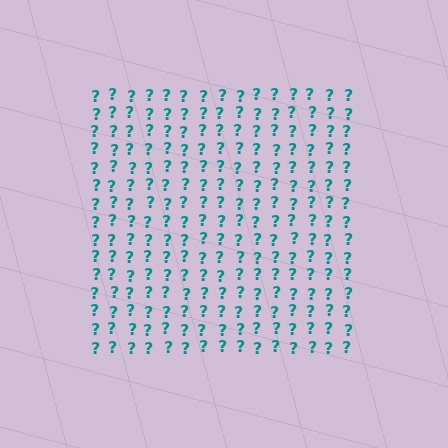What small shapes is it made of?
It is made of small question marks.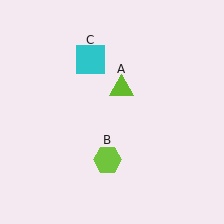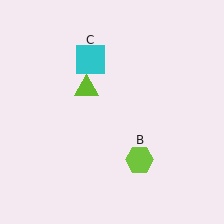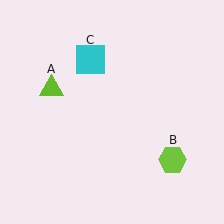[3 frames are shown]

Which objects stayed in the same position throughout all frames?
Cyan square (object C) remained stationary.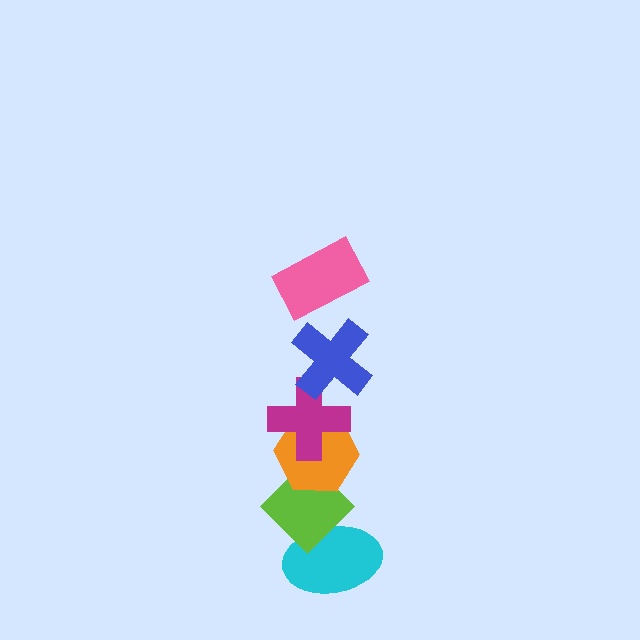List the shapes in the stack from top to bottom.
From top to bottom: the pink rectangle, the blue cross, the magenta cross, the orange hexagon, the lime diamond, the cyan ellipse.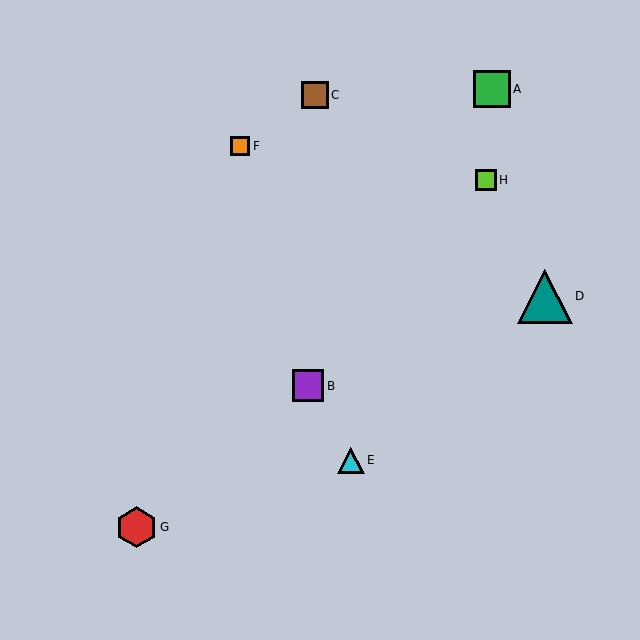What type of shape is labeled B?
Shape B is a purple square.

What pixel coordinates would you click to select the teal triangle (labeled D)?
Click at (545, 297) to select the teal triangle D.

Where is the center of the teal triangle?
The center of the teal triangle is at (545, 297).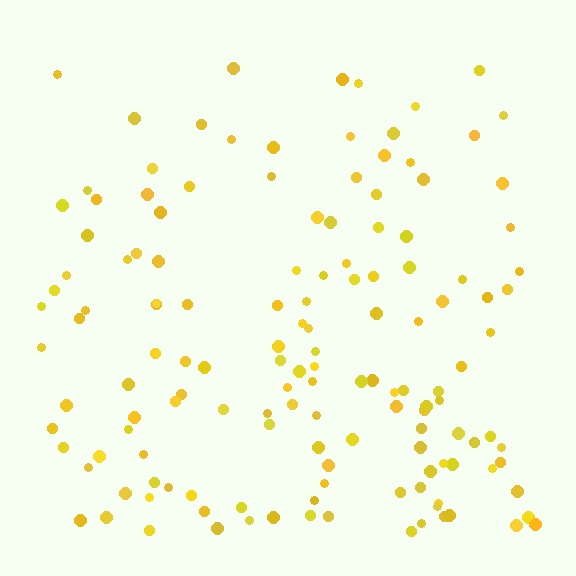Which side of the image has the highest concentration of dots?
The bottom.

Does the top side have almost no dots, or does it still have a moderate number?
Still a moderate number, just noticeably fewer than the bottom.